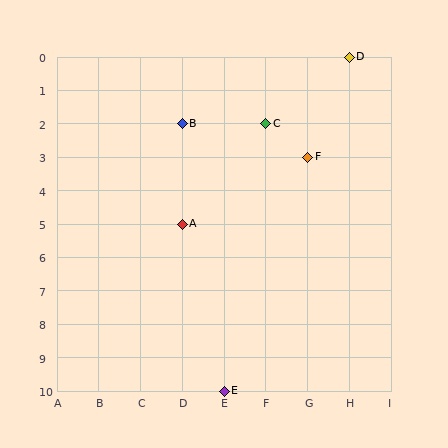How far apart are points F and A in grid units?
Points F and A are 3 columns and 2 rows apart (about 3.6 grid units diagonally).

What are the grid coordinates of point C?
Point C is at grid coordinates (F, 2).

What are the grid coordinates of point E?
Point E is at grid coordinates (E, 10).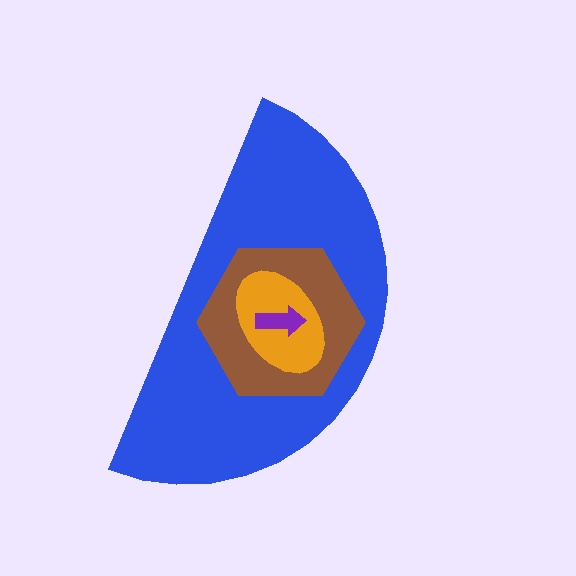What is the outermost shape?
The blue semicircle.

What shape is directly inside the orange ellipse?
The purple arrow.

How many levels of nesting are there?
4.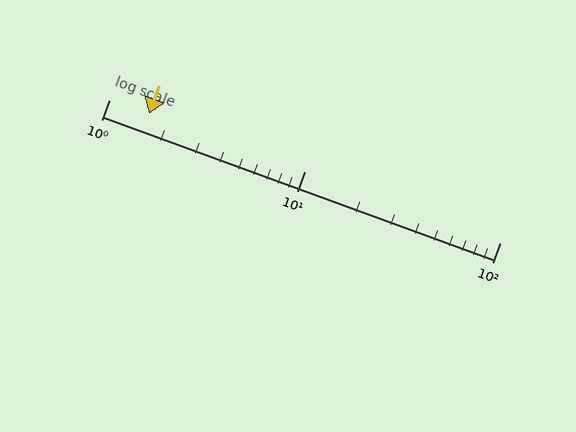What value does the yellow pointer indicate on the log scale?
The pointer indicates approximately 1.6.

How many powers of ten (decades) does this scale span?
The scale spans 2 decades, from 1 to 100.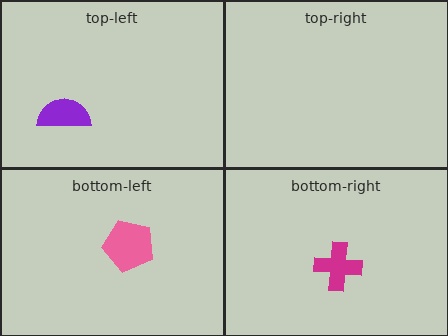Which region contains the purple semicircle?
The top-left region.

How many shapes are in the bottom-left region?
1.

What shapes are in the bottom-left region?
The pink pentagon.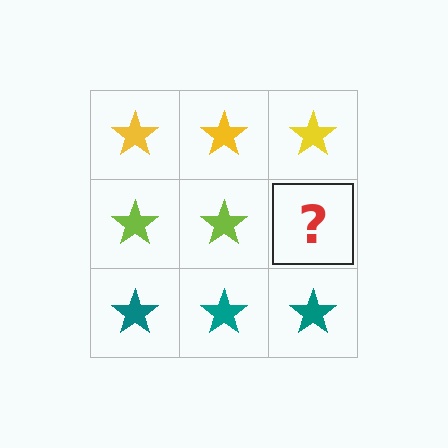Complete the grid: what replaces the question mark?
The question mark should be replaced with a lime star.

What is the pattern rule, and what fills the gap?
The rule is that each row has a consistent color. The gap should be filled with a lime star.